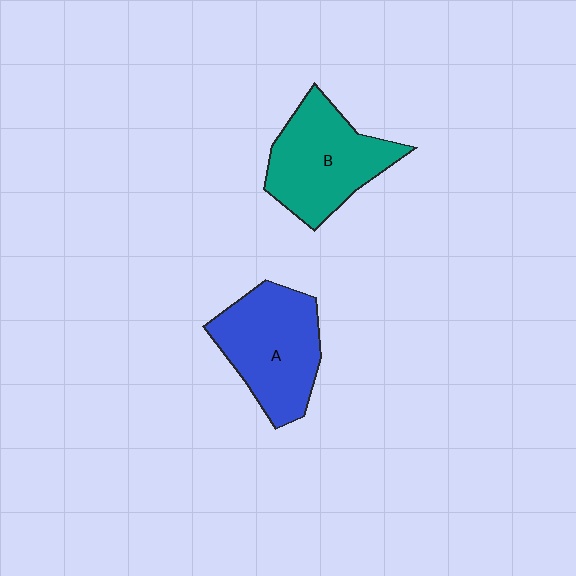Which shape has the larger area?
Shape A (blue).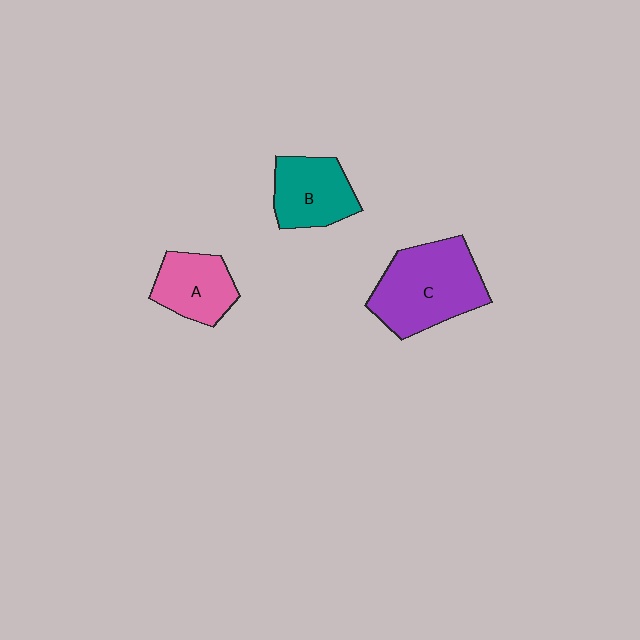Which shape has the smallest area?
Shape A (pink).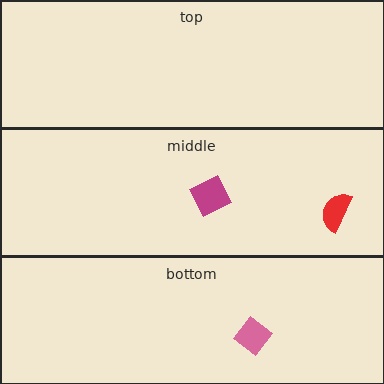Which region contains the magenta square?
The middle region.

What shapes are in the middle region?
The red semicircle, the magenta square.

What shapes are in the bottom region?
The pink diamond.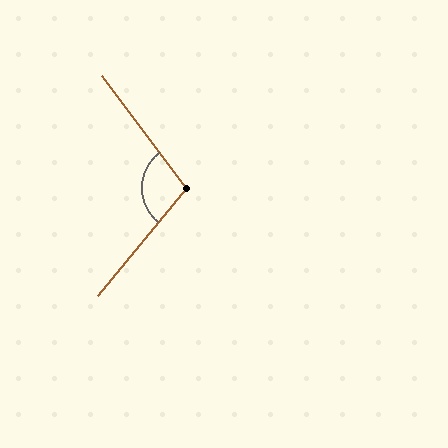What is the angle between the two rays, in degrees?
Approximately 104 degrees.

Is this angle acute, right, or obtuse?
It is obtuse.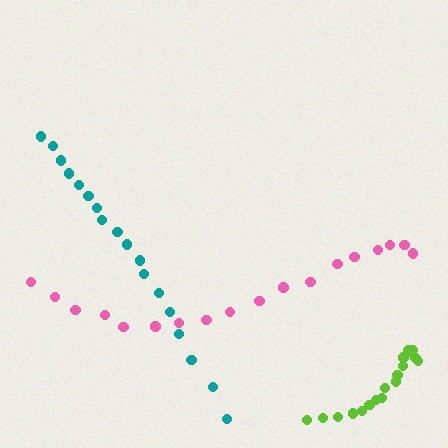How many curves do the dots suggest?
There are 3 distinct paths.